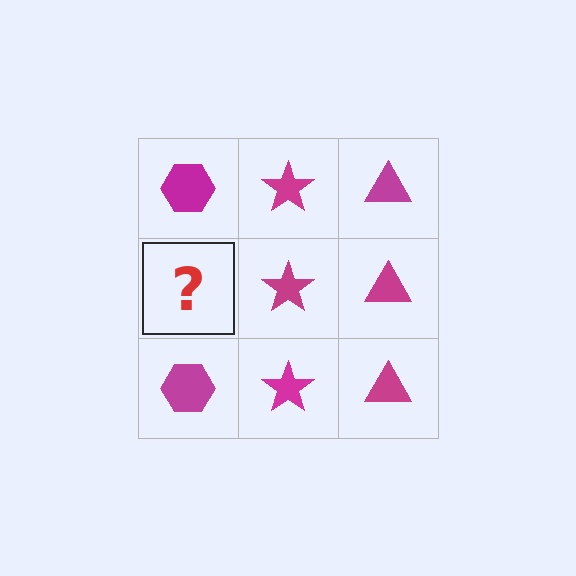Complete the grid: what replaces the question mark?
The question mark should be replaced with a magenta hexagon.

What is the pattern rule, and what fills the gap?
The rule is that each column has a consistent shape. The gap should be filled with a magenta hexagon.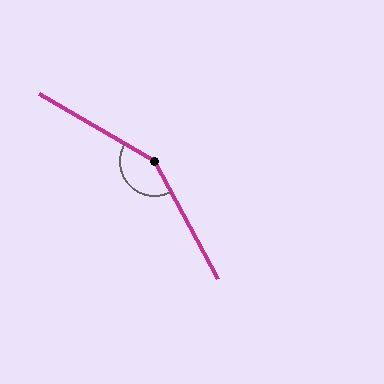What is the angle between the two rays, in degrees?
Approximately 148 degrees.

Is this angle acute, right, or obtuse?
It is obtuse.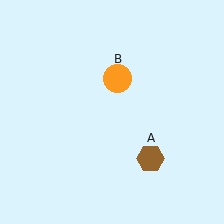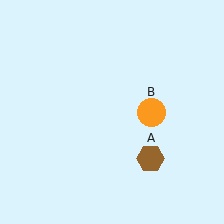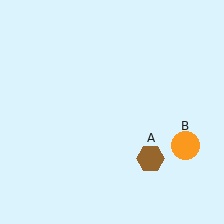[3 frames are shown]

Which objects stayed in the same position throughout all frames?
Brown hexagon (object A) remained stationary.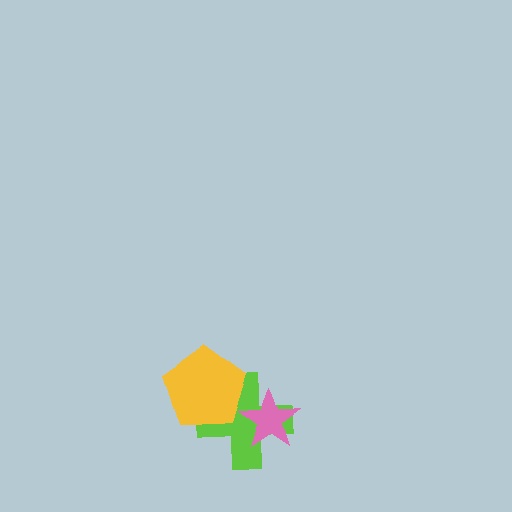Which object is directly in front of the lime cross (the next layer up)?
The pink star is directly in front of the lime cross.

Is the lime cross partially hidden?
Yes, it is partially covered by another shape.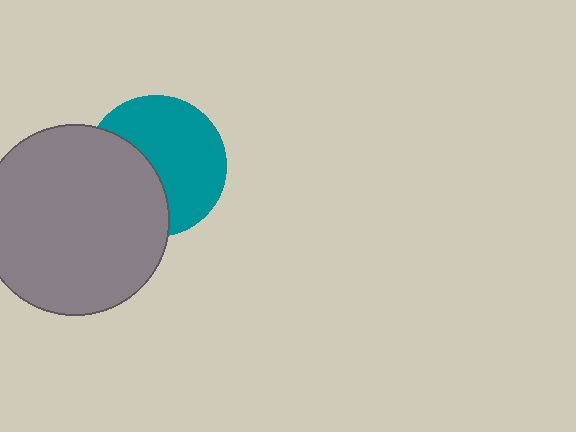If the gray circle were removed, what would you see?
You would see the complete teal circle.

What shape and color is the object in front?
The object in front is a gray circle.